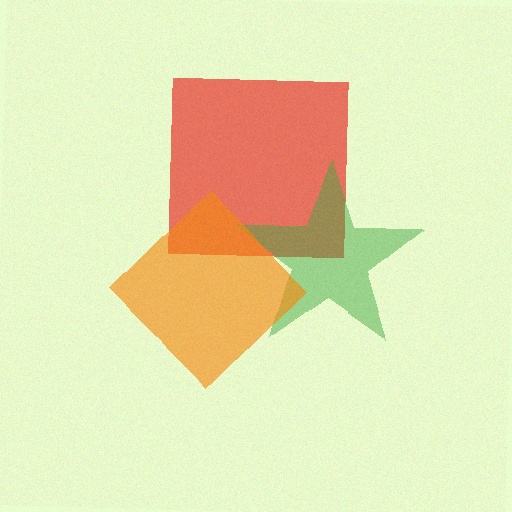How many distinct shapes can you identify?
There are 3 distinct shapes: a red square, a green star, an orange diamond.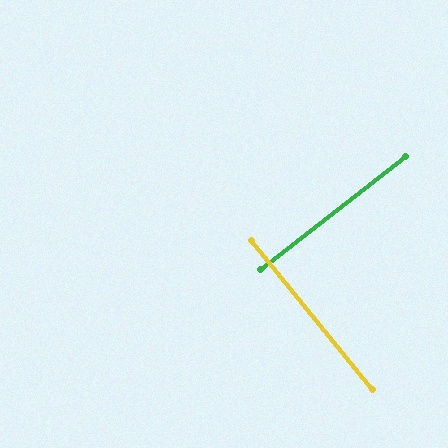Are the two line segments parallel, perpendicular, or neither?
Perpendicular — they meet at approximately 89°.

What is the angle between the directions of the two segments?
Approximately 89 degrees.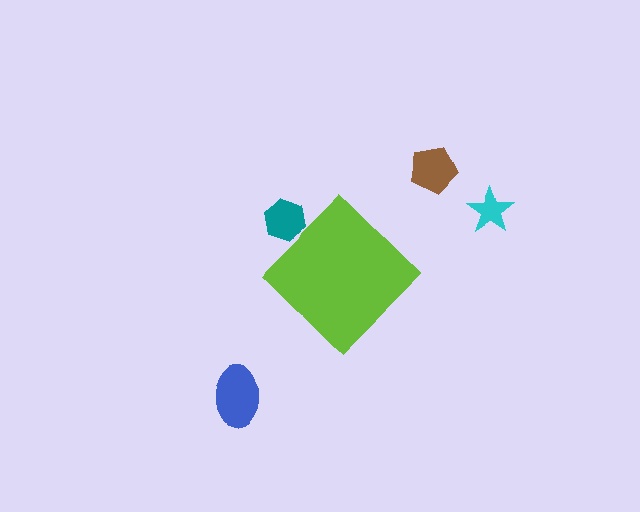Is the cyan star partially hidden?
No, the cyan star is fully visible.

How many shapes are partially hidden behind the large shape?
1 shape is partially hidden.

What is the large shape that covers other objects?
A lime diamond.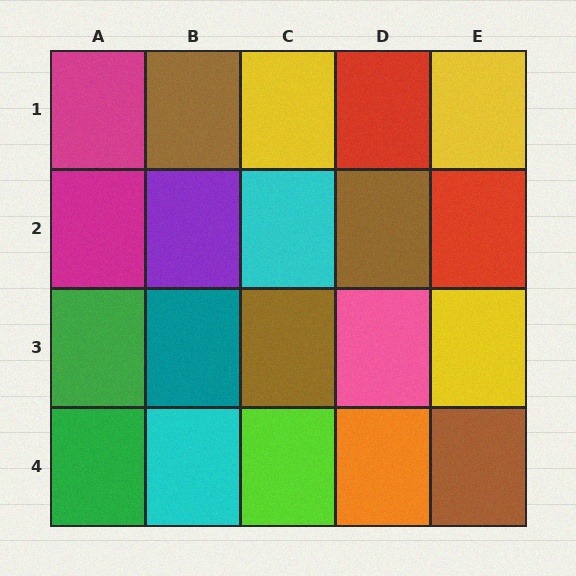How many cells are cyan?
2 cells are cyan.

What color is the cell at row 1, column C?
Yellow.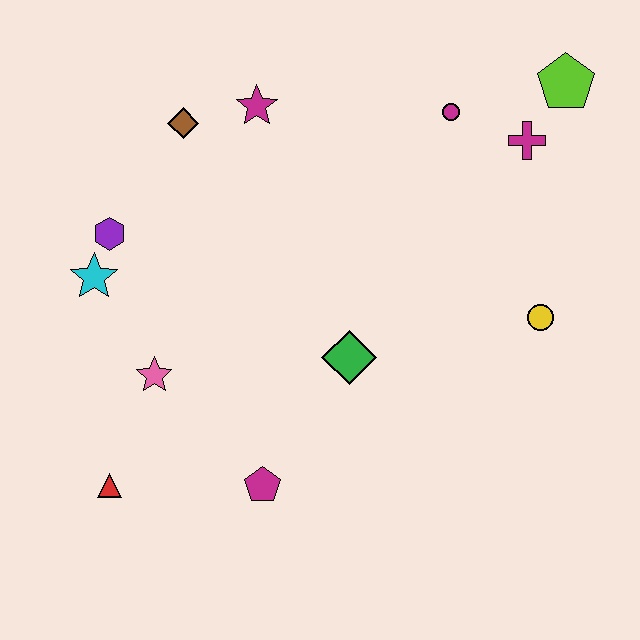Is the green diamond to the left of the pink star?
No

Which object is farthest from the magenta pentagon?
The lime pentagon is farthest from the magenta pentagon.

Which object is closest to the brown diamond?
The magenta star is closest to the brown diamond.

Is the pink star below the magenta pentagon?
No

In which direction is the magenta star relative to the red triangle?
The magenta star is above the red triangle.